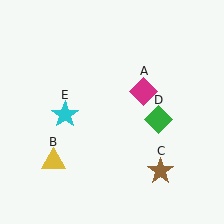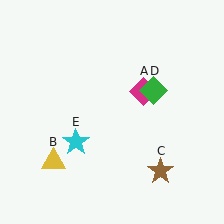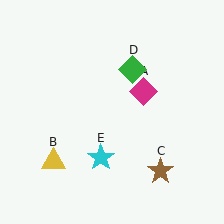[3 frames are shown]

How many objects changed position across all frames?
2 objects changed position: green diamond (object D), cyan star (object E).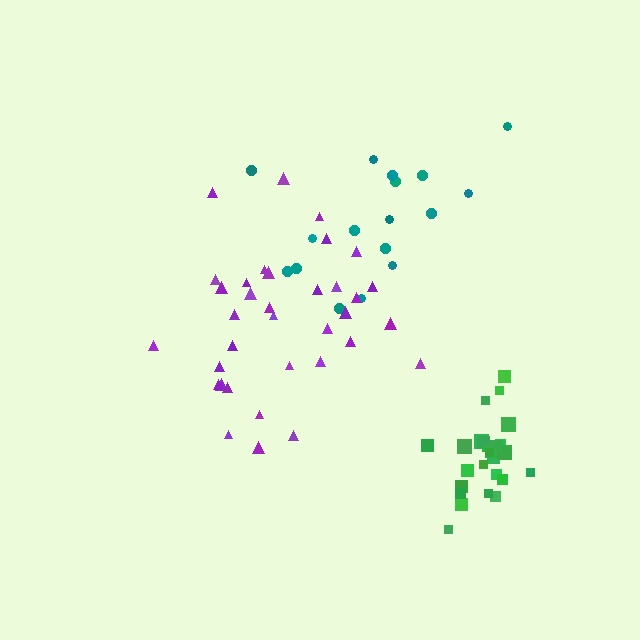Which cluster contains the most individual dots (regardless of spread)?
Purple (35).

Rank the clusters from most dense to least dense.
green, purple, teal.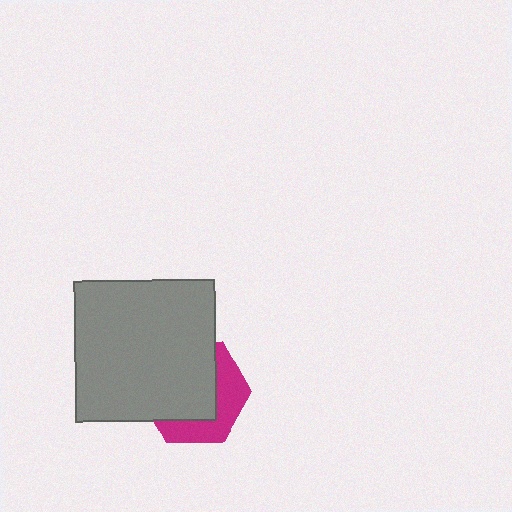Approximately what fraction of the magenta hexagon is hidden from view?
Roughly 62% of the magenta hexagon is hidden behind the gray square.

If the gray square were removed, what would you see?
You would see the complete magenta hexagon.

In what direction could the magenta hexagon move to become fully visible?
The magenta hexagon could move toward the lower-right. That would shift it out from behind the gray square entirely.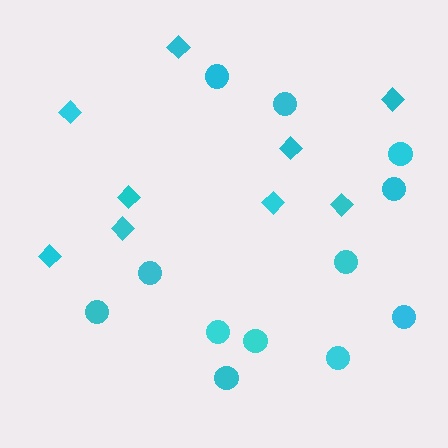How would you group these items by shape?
There are 2 groups: one group of diamonds (9) and one group of circles (12).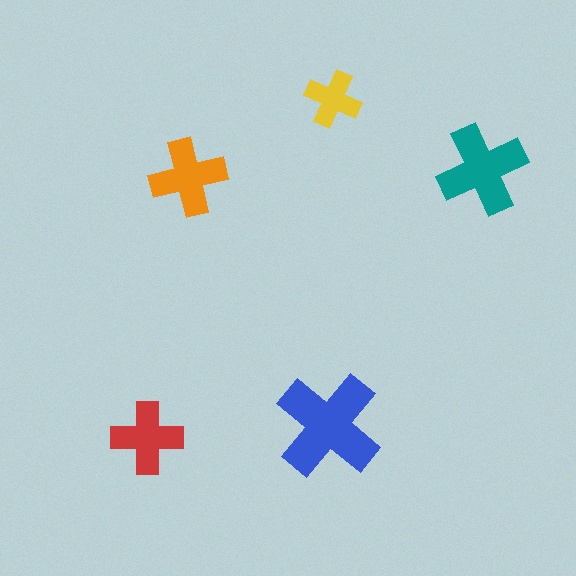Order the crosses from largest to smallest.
the blue one, the teal one, the orange one, the red one, the yellow one.